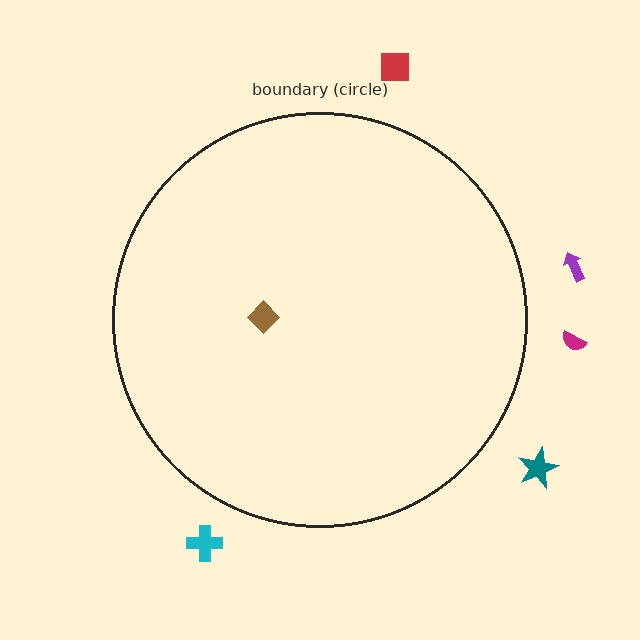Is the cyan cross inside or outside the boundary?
Outside.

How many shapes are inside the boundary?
1 inside, 5 outside.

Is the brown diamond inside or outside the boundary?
Inside.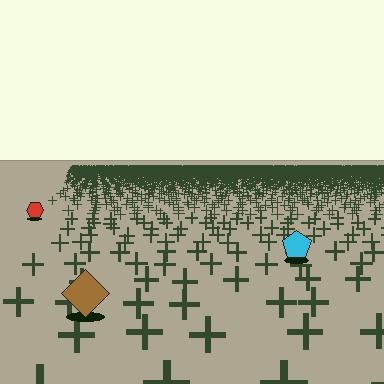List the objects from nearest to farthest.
From nearest to farthest: the brown diamond, the cyan pentagon, the red hexagon.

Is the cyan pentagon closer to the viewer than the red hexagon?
Yes. The cyan pentagon is closer — you can tell from the texture gradient: the ground texture is coarser near it.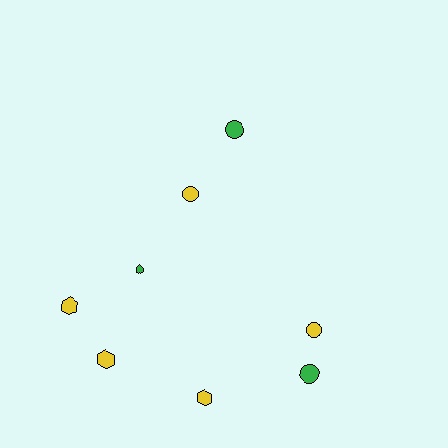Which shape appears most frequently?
Hexagon, with 4 objects.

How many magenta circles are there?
There are no magenta circles.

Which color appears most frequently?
Yellow, with 5 objects.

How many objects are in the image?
There are 8 objects.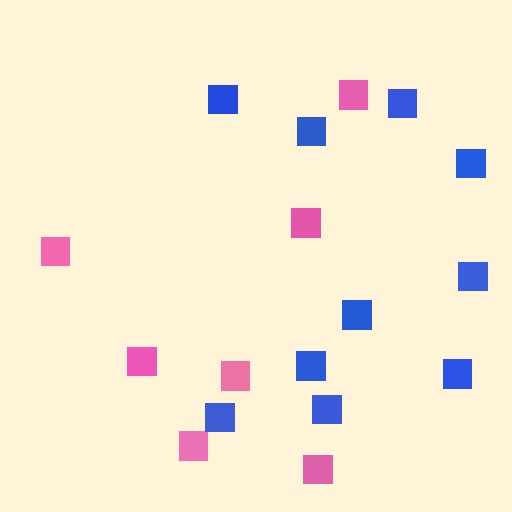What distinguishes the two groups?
There are 2 groups: one group of pink squares (7) and one group of blue squares (10).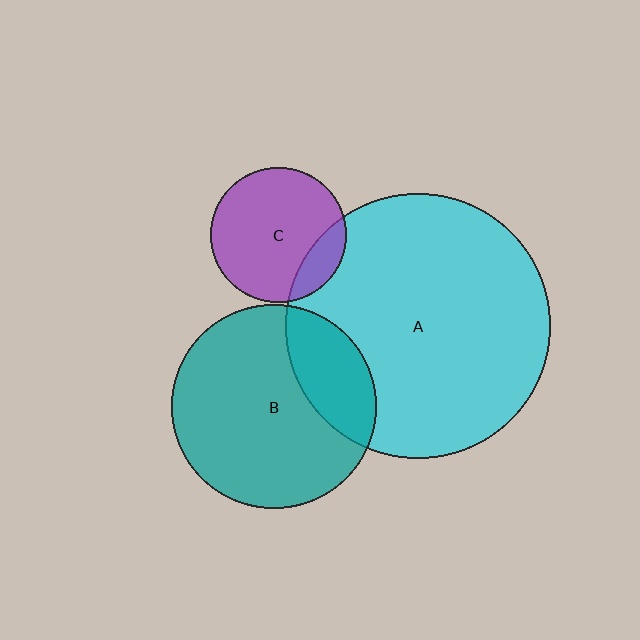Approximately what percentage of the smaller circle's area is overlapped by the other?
Approximately 25%.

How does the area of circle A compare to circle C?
Approximately 3.8 times.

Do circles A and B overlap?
Yes.